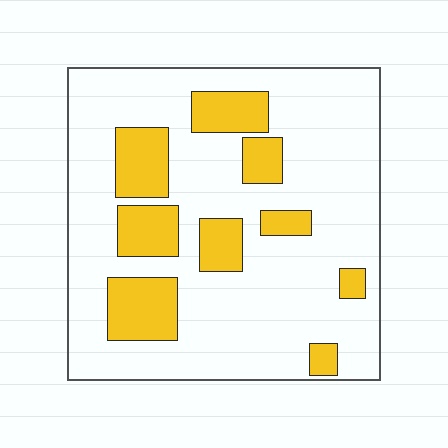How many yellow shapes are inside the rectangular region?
9.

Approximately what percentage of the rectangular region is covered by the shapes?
Approximately 25%.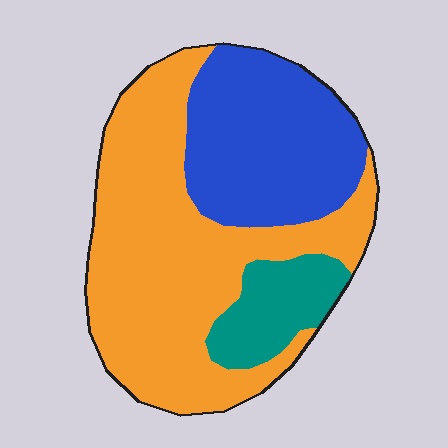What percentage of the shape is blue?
Blue takes up between a sixth and a third of the shape.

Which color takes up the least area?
Teal, at roughly 10%.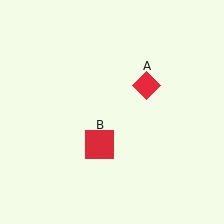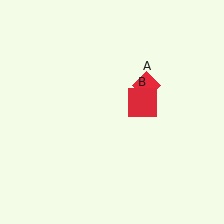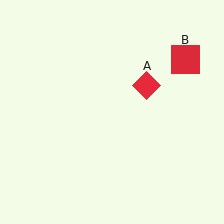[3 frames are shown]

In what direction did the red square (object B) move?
The red square (object B) moved up and to the right.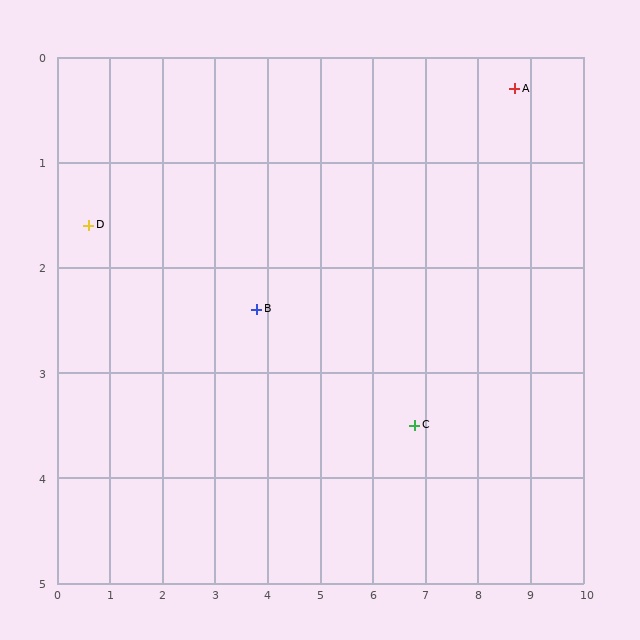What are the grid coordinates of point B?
Point B is at approximately (3.8, 2.4).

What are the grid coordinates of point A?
Point A is at approximately (8.7, 0.3).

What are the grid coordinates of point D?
Point D is at approximately (0.6, 1.6).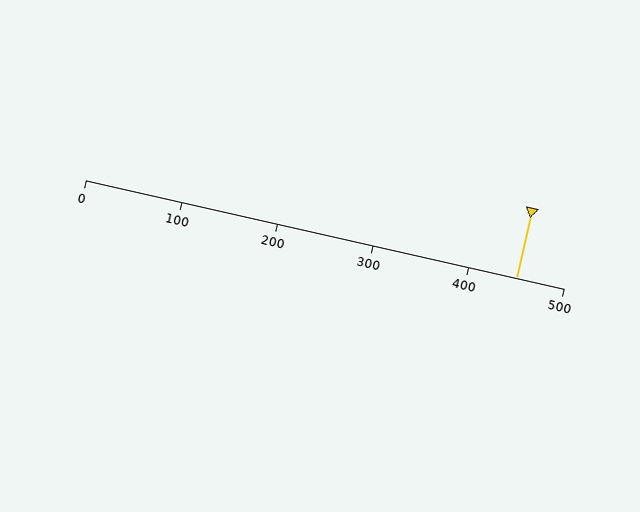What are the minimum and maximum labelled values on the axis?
The axis runs from 0 to 500.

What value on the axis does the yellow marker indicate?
The marker indicates approximately 450.